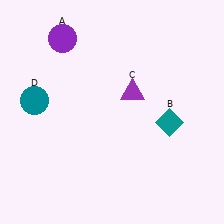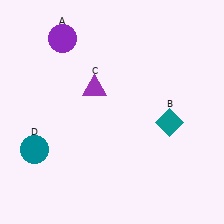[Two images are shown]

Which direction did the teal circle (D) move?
The teal circle (D) moved down.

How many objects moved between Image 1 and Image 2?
2 objects moved between the two images.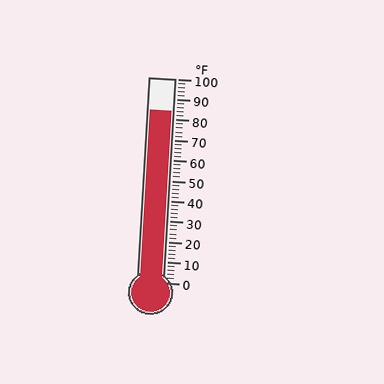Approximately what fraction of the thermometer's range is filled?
The thermometer is filled to approximately 85% of its range.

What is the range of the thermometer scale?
The thermometer scale ranges from 0°F to 100°F.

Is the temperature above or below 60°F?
The temperature is above 60°F.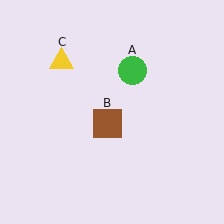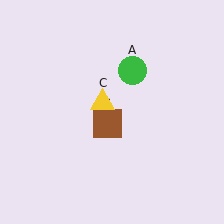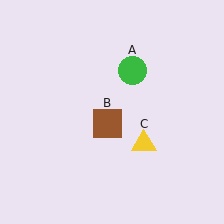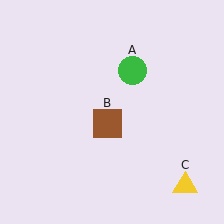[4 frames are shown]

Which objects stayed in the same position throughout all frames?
Green circle (object A) and brown square (object B) remained stationary.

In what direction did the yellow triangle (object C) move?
The yellow triangle (object C) moved down and to the right.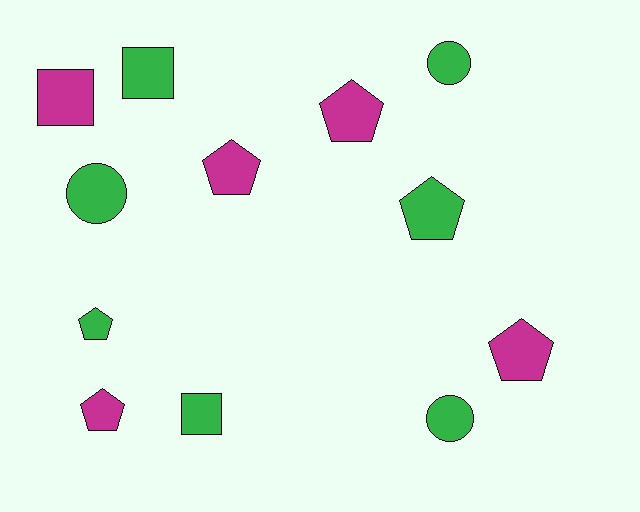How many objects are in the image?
There are 12 objects.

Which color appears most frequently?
Green, with 7 objects.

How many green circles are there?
There are 3 green circles.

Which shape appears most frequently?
Pentagon, with 6 objects.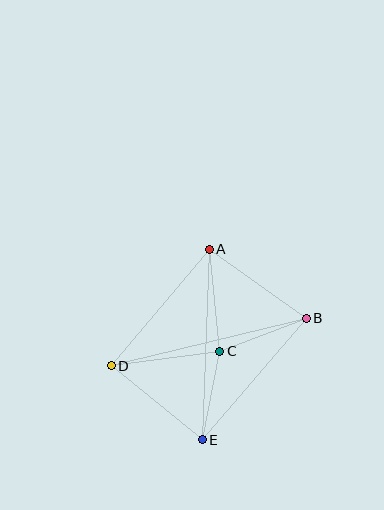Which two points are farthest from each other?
Points B and D are farthest from each other.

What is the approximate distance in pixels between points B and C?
The distance between B and C is approximately 92 pixels.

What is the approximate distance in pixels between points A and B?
The distance between A and B is approximately 119 pixels.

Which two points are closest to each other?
Points C and E are closest to each other.